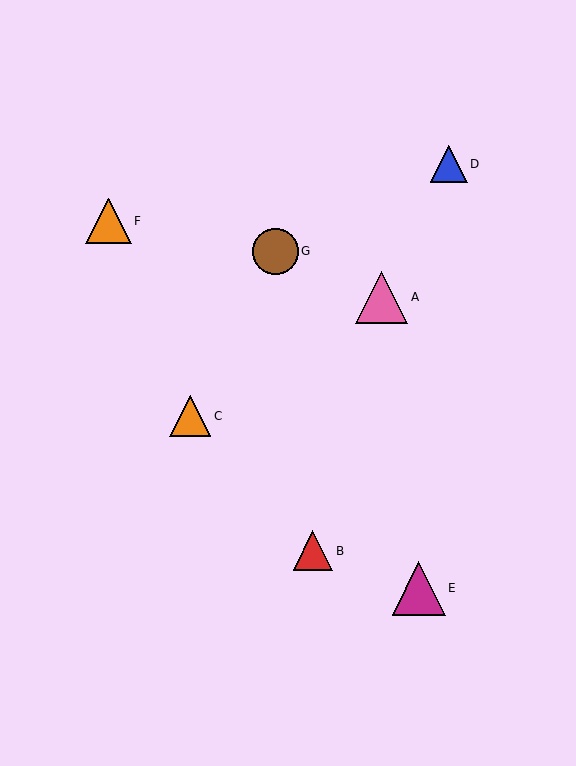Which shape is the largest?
The magenta triangle (labeled E) is the largest.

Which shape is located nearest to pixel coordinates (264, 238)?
The brown circle (labeled G) at (276, 251) is nearest to that location.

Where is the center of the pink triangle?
The center of the pink triangle is at (382, 297).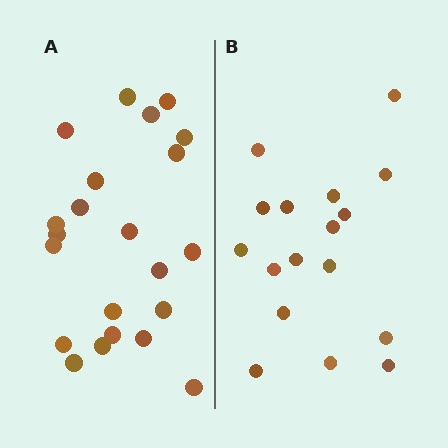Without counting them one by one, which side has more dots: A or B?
Region A (the left region) has more dots.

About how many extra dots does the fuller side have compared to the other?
Region A has about 5 more dots than region B.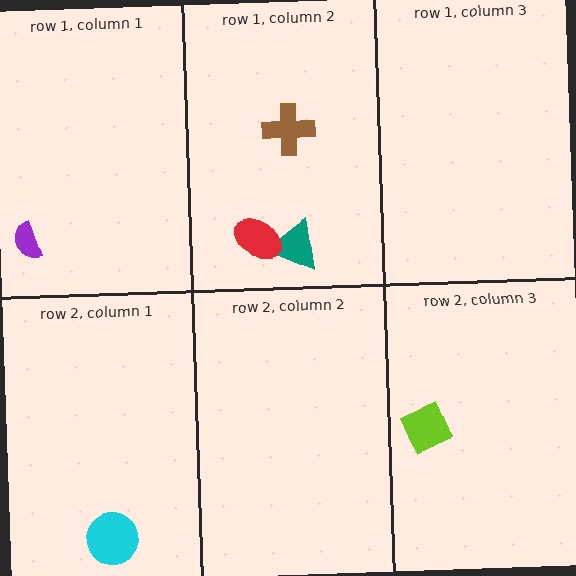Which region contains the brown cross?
The row 1, column 2 region.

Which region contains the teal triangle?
The row 1, column 2 region.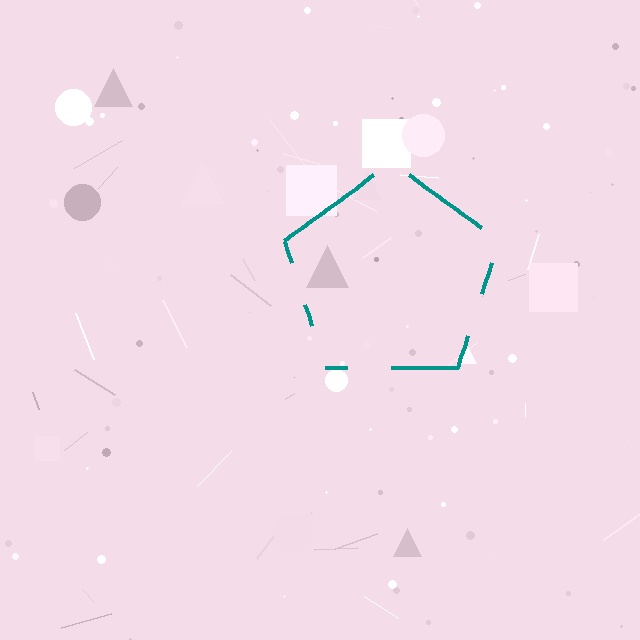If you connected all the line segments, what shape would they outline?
They would outline a pentagon.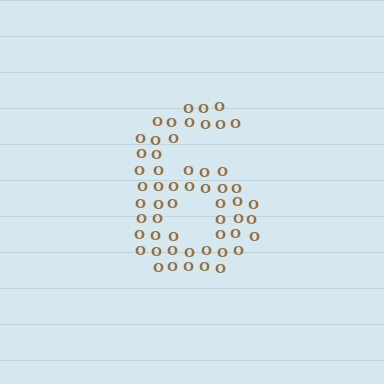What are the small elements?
The small elements are letter O's.